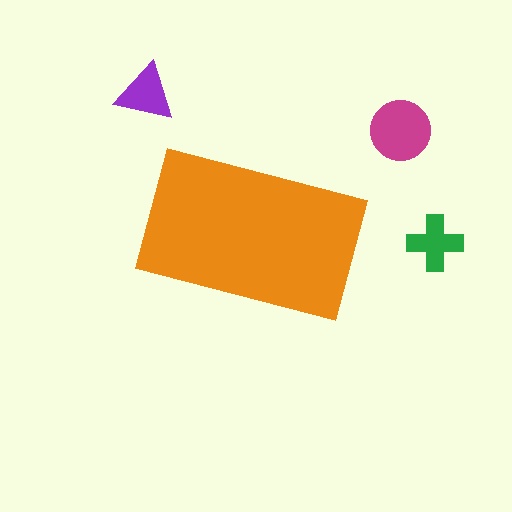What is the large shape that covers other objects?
An orange rectangle.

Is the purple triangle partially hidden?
No, the purple triangle is fully visible.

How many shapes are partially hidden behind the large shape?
0 shapes are partially hidden.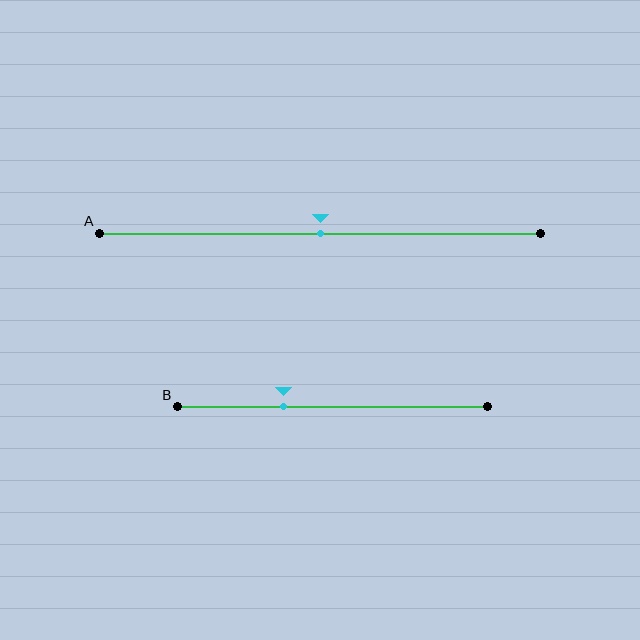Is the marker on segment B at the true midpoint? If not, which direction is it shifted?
No, the marker on segment B is shifted to the left by about 16% of the segment length.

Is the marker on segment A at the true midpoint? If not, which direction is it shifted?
Yes, the marker on segment A is at the true midpoint.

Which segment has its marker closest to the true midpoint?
Segment A has its marker closest to the true midpoint.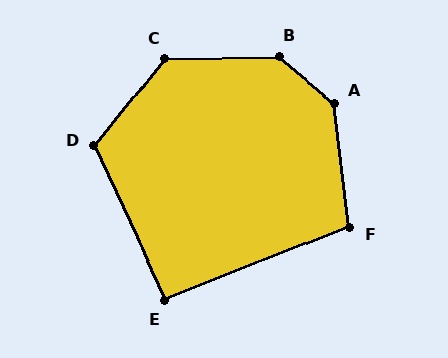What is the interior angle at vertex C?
Approximately 130 degrees (obtuse).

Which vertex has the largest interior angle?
B, at approximately 139 degrees.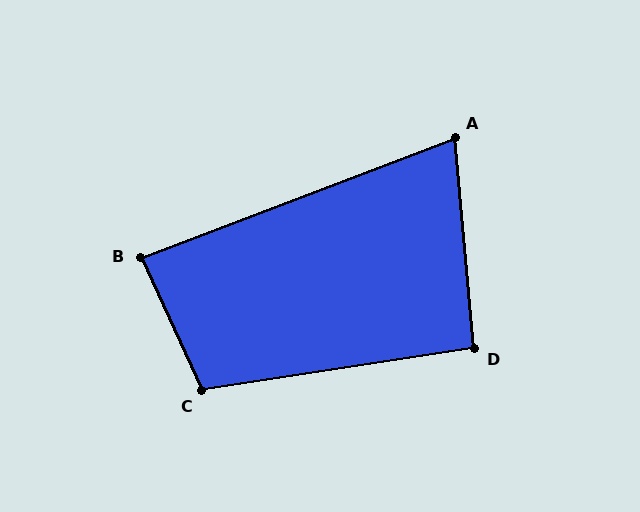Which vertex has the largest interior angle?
C, at approximately 106 degrees.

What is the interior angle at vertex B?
Approximately 86 degrees (approximately right).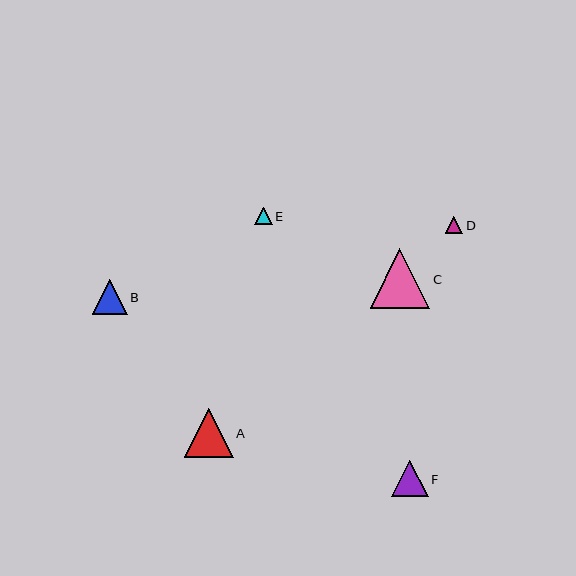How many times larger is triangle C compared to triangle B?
Triangle C is approximately 1.7 times the size of triangle B.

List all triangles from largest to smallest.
From largest to smallest: C, A, F, B, D, E.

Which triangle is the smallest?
Triangle E is the smallest with a size of approximately 17 pixels.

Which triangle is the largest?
Triangle C is the largest with a size of approximately 60 pixels.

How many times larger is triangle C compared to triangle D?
Triangle C is approximately 3.4 times the size of triangle D.